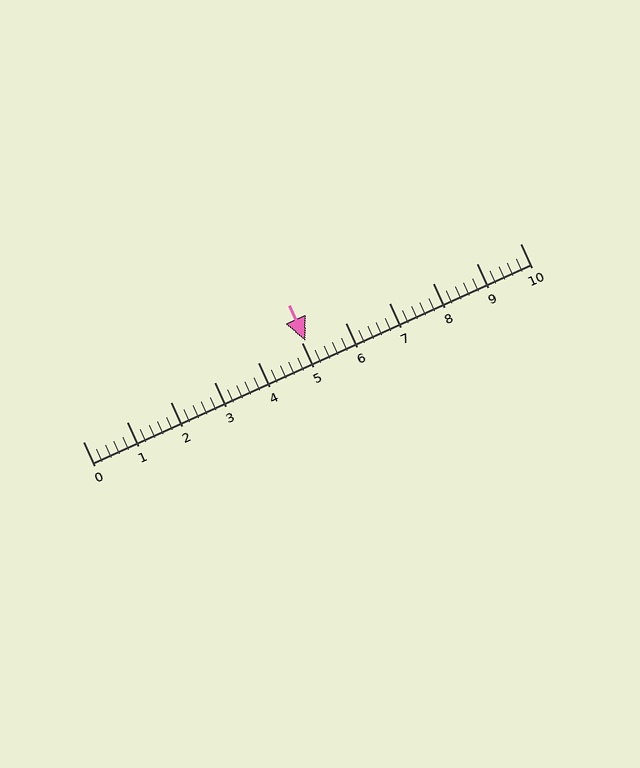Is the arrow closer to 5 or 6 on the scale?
The arrow is closer to 5.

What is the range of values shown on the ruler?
The ruler shows values from 0 to 10.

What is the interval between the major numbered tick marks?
The major tick marks are spaced 1 units apart.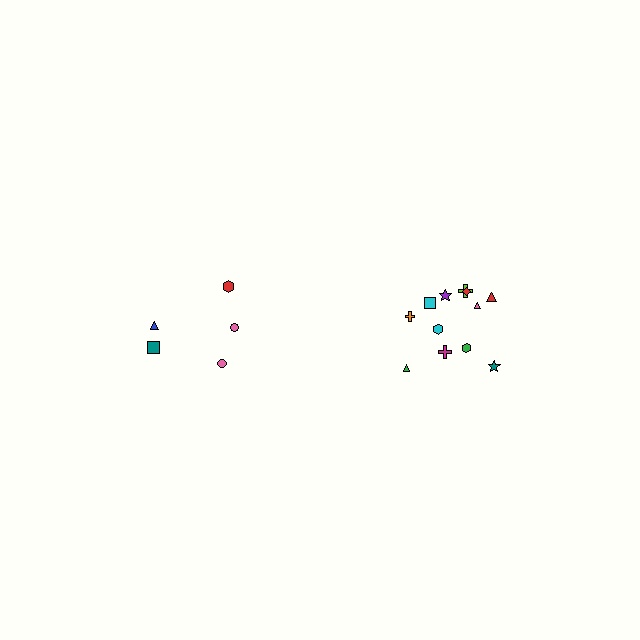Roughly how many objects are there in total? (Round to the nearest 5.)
Roughly 15 objects in total.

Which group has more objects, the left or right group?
The right group.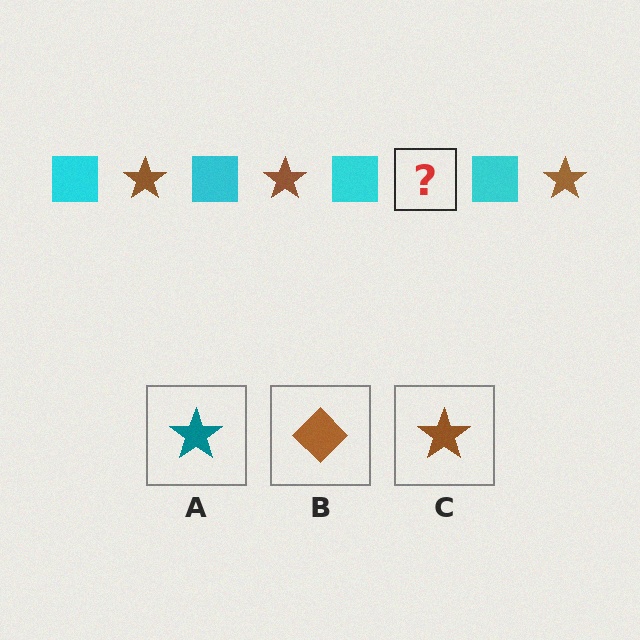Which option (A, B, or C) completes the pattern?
C.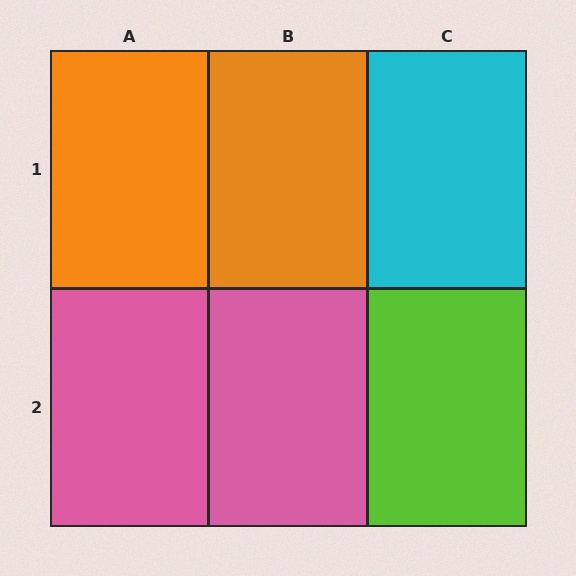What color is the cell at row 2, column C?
Lime.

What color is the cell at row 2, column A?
Pink.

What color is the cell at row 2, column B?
Pink.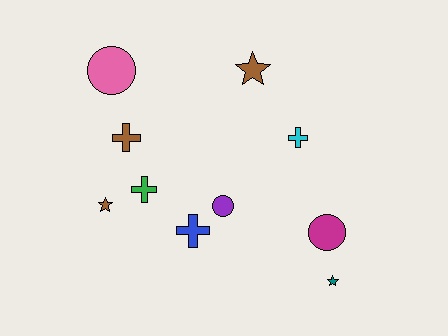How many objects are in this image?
There are 10 objects.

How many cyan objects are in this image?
There is 1 cyan object.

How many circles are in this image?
There are 3 circles.